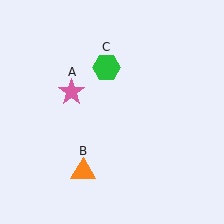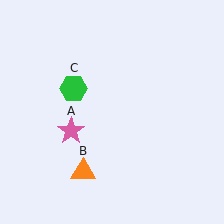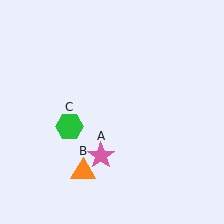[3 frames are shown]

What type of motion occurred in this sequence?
The pink star (object A), green hexagon (object C) rotated counterclockwise around the center of the scene.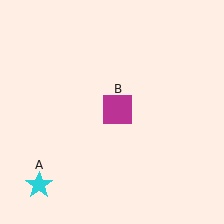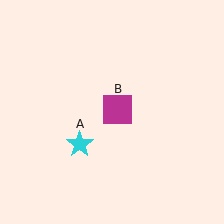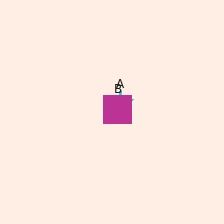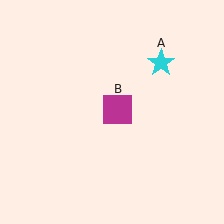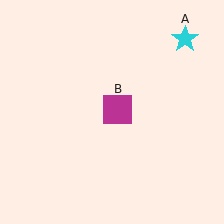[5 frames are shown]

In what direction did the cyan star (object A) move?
The cyan star (object A) moved up and to the right.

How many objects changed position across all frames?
1 object changed position: cyan star (object A).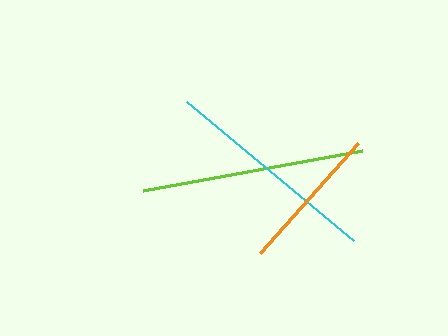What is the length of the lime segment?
The lime segment is approximately 223 pixels long.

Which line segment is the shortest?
The orange line is the shortest at approximately 147 pixels.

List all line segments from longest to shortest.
From longest to shortest: lime, cyan, orange.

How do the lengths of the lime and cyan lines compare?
The lime and cyan lines are approximately the same length.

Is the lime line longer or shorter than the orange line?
The lime line is longer than the orange line.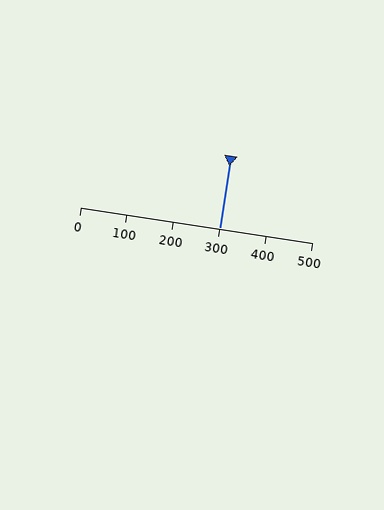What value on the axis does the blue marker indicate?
The marker indicates approximately 300.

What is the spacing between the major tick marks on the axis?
The major ticks are spaced 100 apart.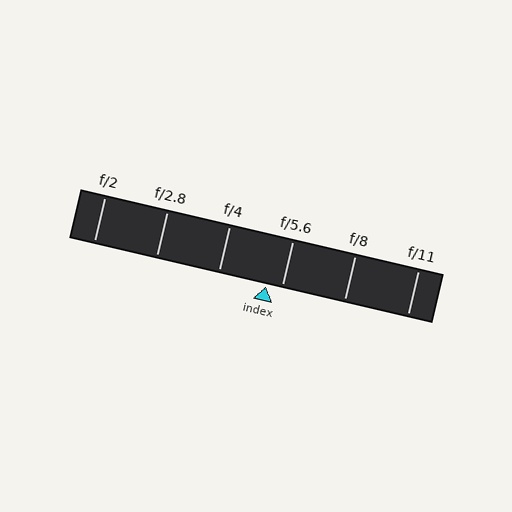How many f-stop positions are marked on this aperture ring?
There are 6 f-stop positions marked.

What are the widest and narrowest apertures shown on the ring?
The widest aperture shown is f/2 and the narrowest is f/11.